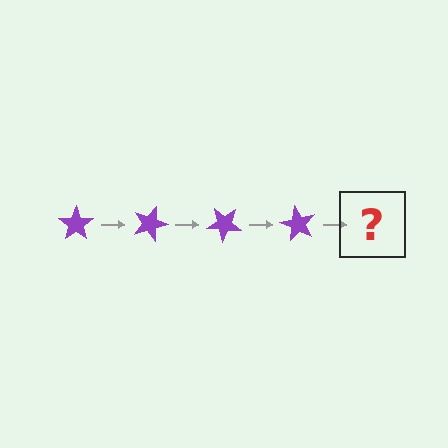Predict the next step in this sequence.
The next step is a purple star rotated 80 degrees.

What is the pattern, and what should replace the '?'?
The pattern is that the star rotates 20 degrees each step. The '?' should be a purple star rotated 80 degrees.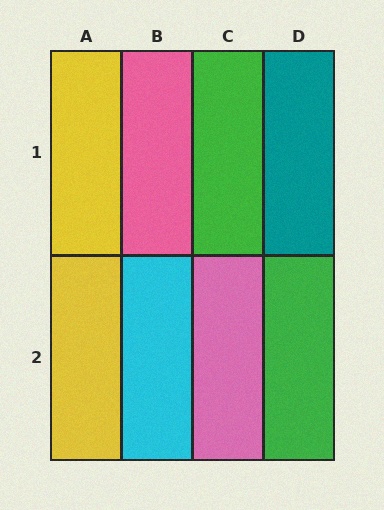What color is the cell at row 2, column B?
Cyan.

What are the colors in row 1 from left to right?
Yellow, pink, green, teal.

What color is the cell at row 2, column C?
Pink.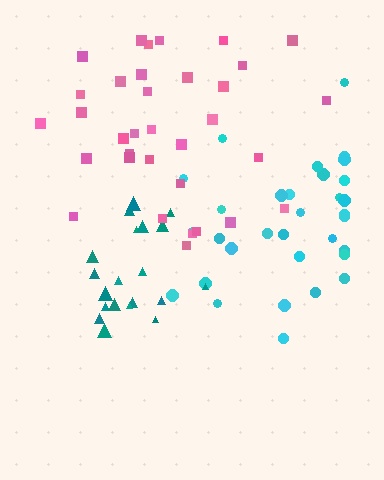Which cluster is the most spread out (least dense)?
Pink.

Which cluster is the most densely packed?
Teal.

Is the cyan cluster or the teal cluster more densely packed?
Teal.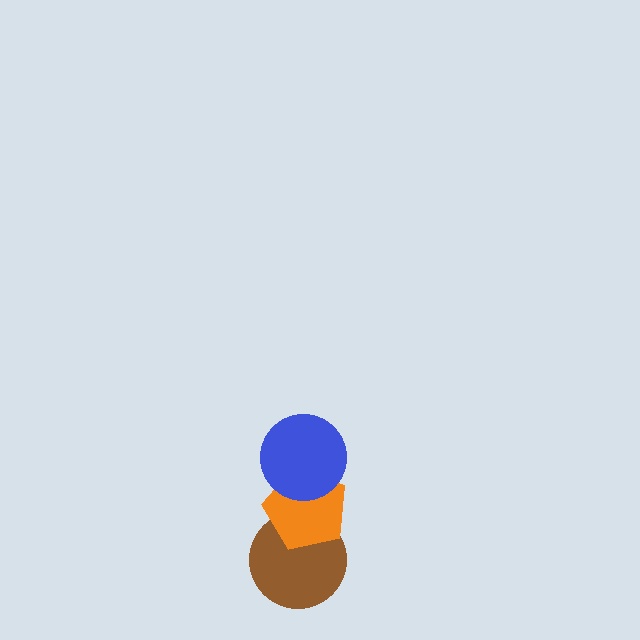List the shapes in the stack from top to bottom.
From top to bottom: the blue circle, the orange pentagon, the brown circle.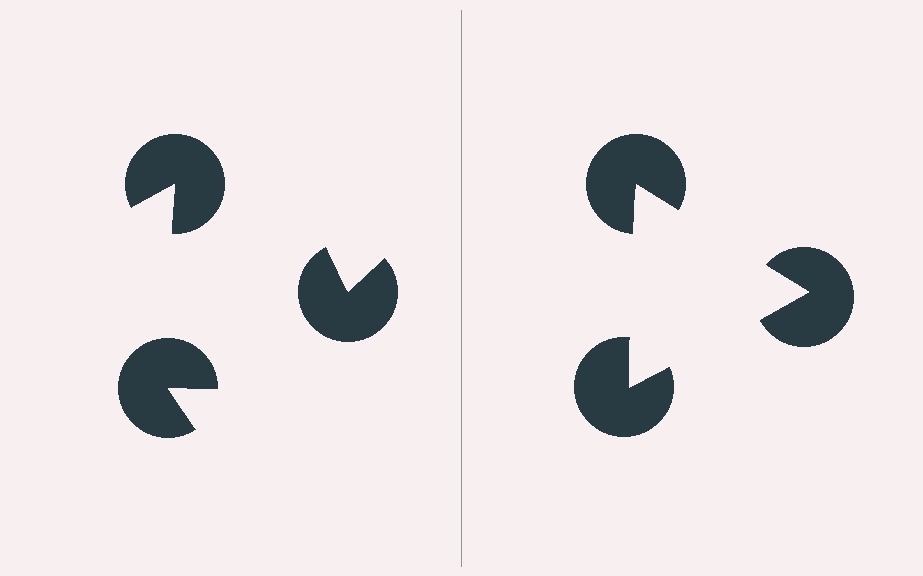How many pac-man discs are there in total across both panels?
6 — 3 on each side.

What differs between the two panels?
The pac-man discs are positioned identically on both sides; only the wedge orientations differ. On the right they align to a triangle; on the left they are misaligned.